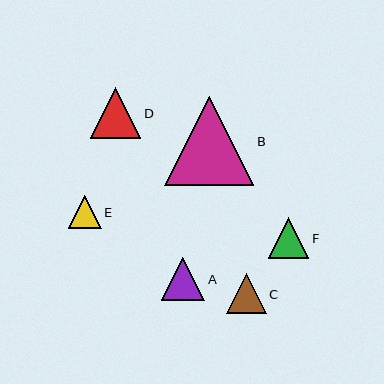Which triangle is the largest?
Triangle B is the largest with a size of approximately 89 pixels.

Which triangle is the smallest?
Triangle E is the smallest with a size of approximately 33 pixels.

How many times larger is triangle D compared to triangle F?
Triangle D is approximately 1.3 times the size of triangle F.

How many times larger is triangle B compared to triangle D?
Triangle B is approximately 1.8 times the size of triangle D.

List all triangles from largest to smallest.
From largest to smallest: B, D, A, F, C, E.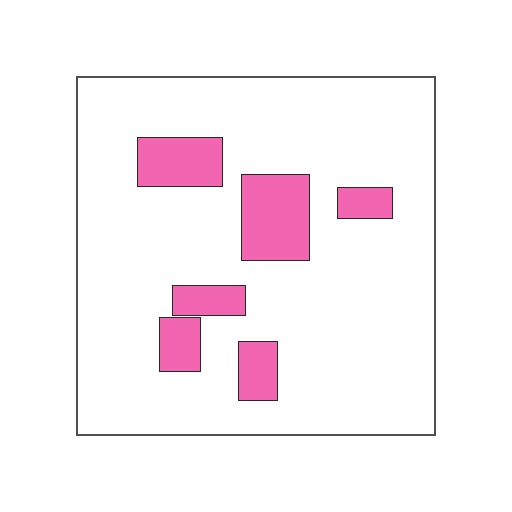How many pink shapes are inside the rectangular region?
6.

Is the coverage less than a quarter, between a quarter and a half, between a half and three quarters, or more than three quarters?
Less than a quarter.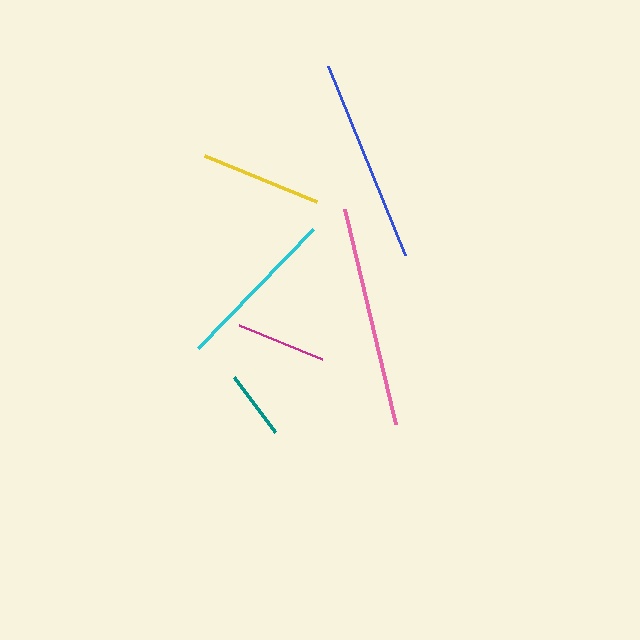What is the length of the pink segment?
The pink segment is approximately 221 pixels long.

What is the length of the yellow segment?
The yellow segment is approximately 121 pixels long.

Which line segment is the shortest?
The teal line is the shortest at approximately 69 pixels.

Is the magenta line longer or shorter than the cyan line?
The cyan line is longer than the magenta line.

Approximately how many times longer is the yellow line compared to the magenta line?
The yellow line is approximately 1.4 times the length of the magenta line.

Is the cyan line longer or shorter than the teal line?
The cyan line is longer than the teal line.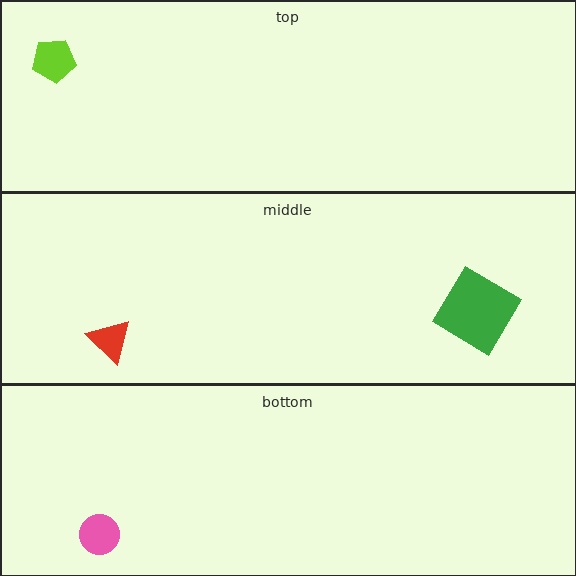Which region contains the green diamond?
The middle region.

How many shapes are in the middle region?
2.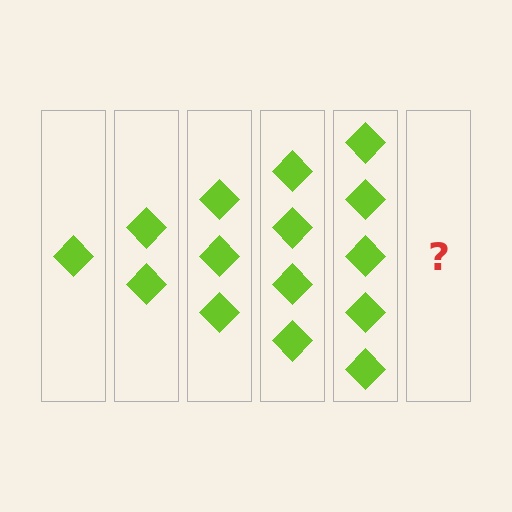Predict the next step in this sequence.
The next step is 6 diamonds.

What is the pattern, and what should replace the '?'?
The pattern is that each step adds one more diamond. The '?' should be 6 diamonds.